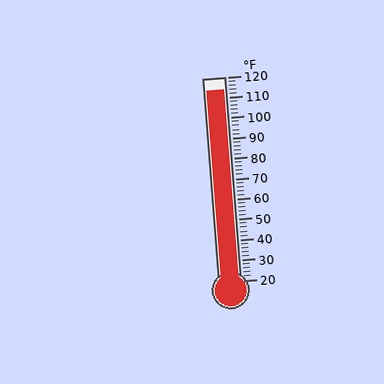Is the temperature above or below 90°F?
The temperature is above 90°F.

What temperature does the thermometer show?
The thermometer shows approximately 114°F.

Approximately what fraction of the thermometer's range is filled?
The thermometer is filled to approximately 95% of its range.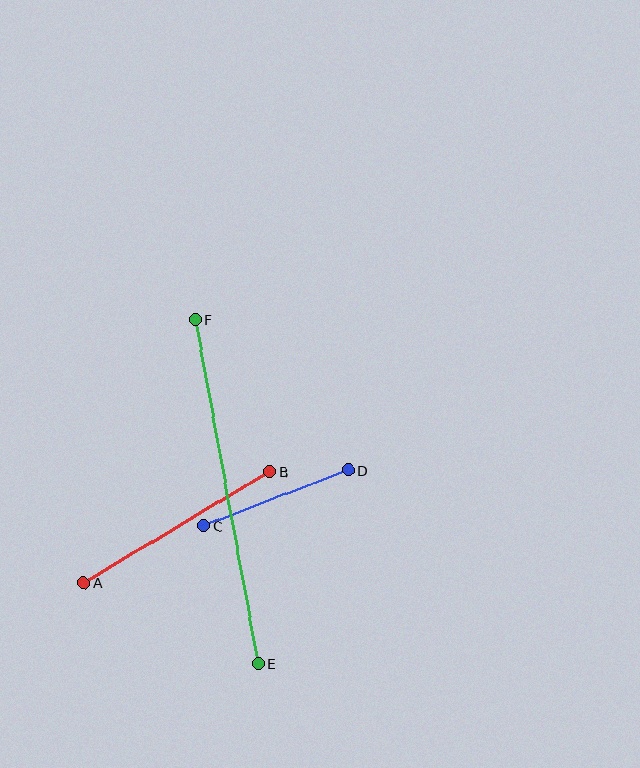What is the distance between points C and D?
The distance is approximately 155 pixels.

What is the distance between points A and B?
The distance is approximately 216 pixels.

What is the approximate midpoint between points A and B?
The midpoint is at approximately (176, 527) pixels.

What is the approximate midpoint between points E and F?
The midpoint is at approximately (227, 492) pixels.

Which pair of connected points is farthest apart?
Points E and F are farthest apart.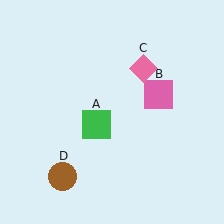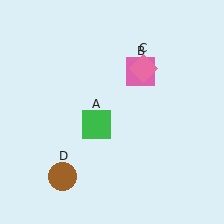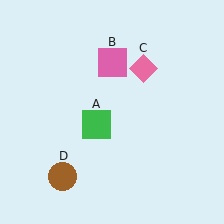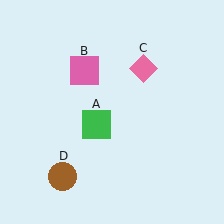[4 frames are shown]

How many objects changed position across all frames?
1 object changed position: pink square (object B).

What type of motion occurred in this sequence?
The pink square (object B) rotated counterclockwise around the center of the scene.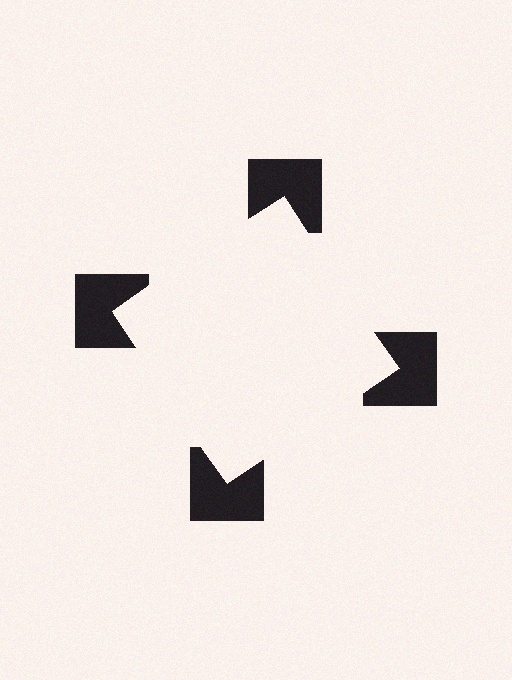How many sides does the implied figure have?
4 sides.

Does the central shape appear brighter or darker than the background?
It typically appears slightly brighter than the background, even though no actual brightness change is drawn.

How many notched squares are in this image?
There are 4 — one at each vertex of the illusory square.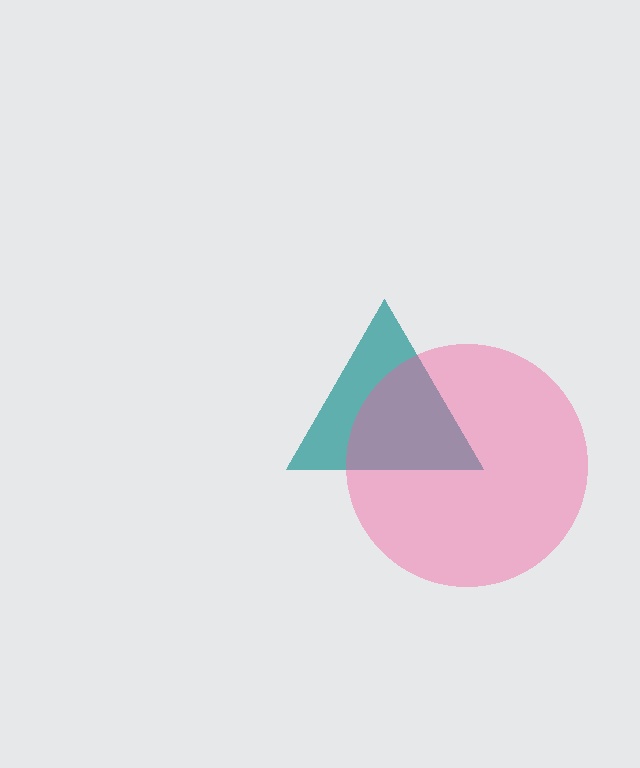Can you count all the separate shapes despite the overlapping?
Yes, there are 2 separate shapes.